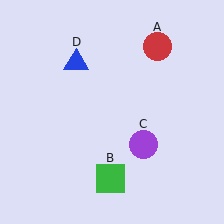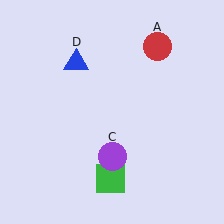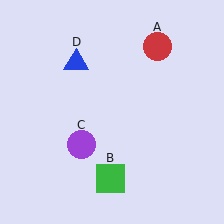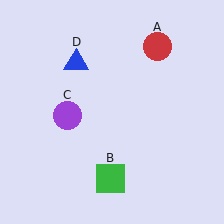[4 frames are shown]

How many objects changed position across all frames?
1 object changed position: purple circle (object C).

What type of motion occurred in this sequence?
The purple circle (object C) rotated clockwise around the center of the scene.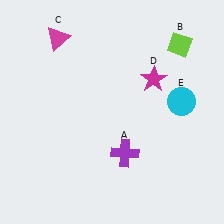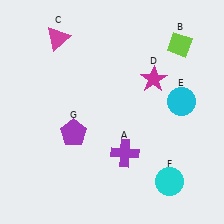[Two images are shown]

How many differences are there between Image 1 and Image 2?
There are 2 differences between the two images.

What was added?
A cyan circle (F), a purple pentagon (G) were added in Image 2.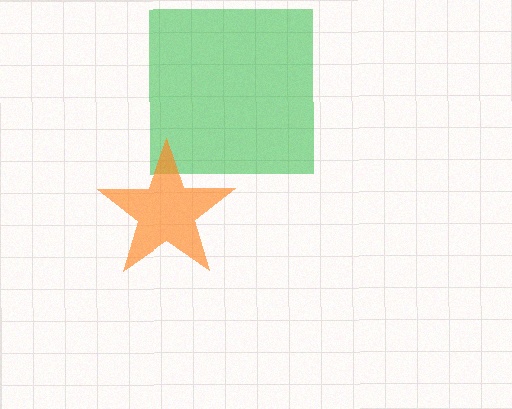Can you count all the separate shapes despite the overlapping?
Yes, there are 2 separate shapes.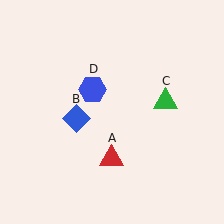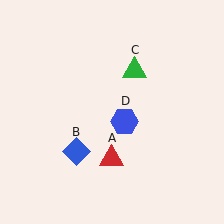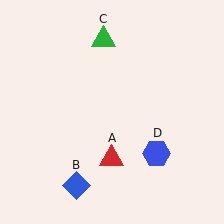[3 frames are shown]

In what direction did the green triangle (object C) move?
The green triangle (object C) moved up and to the left.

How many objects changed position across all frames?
3 objects changed position: blue diamond (object B), green triangle (object C), blue hexagon (object D).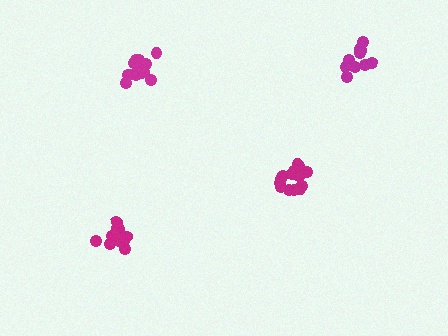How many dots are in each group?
Group 1: 15 dots, Group 2: 16 dots, Group 3: 16 dots, Group 4: 10 dots (57 total).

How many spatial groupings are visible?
There are 4 spatial groupings.